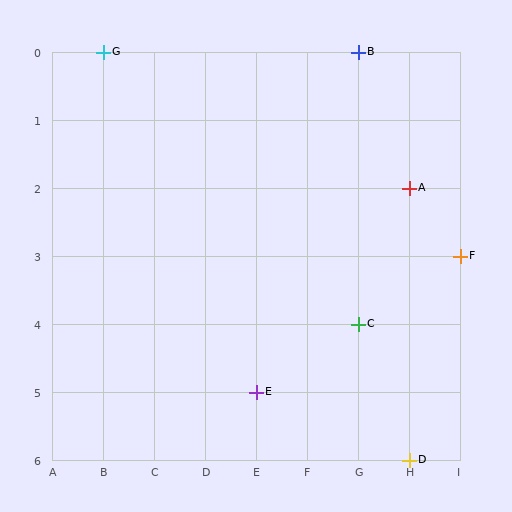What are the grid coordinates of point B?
Point B is at grid coordinates (G, 0).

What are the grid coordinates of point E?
Point E is at grid coordinates (E, 5).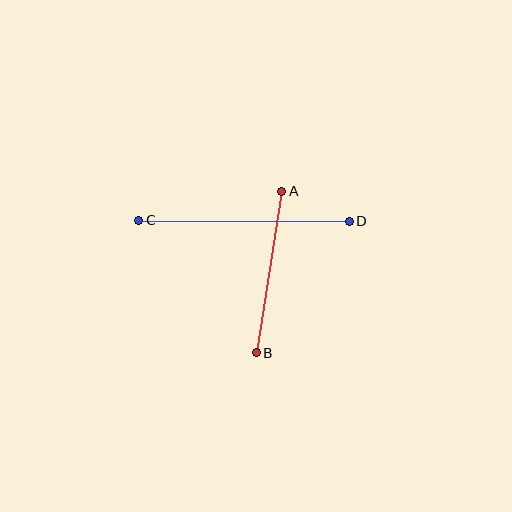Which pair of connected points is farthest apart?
Points C and D are farthest apart.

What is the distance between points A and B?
The distance is approximately 164 pixels.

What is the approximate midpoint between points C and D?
The midpoint is at approximately (244, 221) pixels.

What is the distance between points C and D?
The distance is approximately 211 pixels.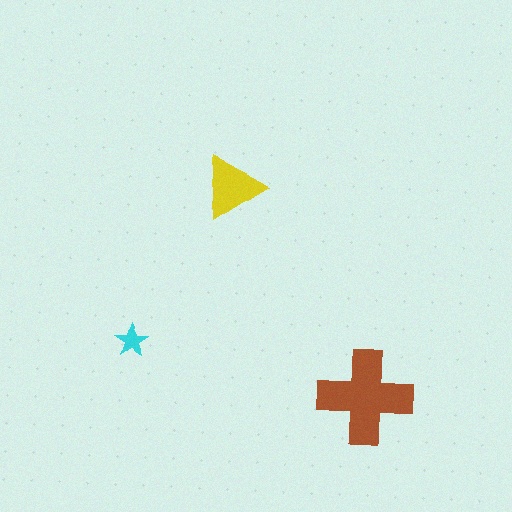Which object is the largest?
The brown cross.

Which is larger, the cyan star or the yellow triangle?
The yellow triangle.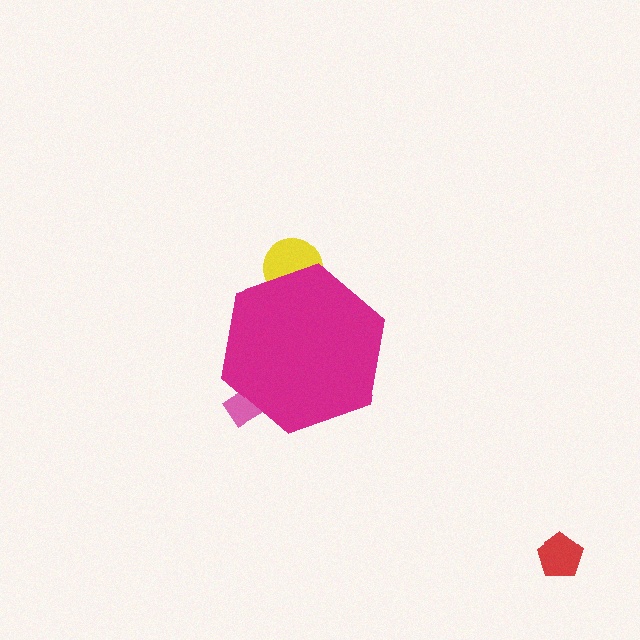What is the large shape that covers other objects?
A magenta hexagon.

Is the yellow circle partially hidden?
Yes, the yellow circle is partially hidden behind the magenta hexagon.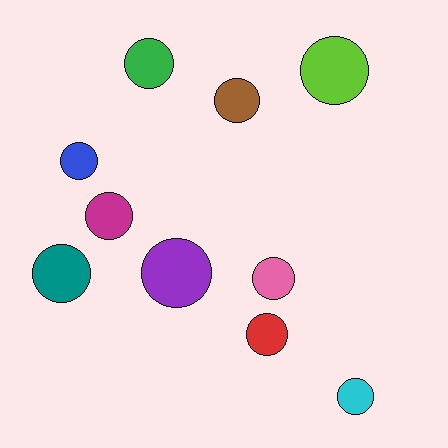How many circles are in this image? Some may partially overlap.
There are 10 circles.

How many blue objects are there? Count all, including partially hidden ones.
There is 1 blue object.